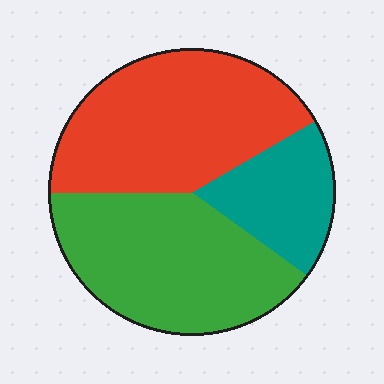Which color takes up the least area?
Teal, at roughly 20%.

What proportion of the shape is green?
Green covers around 40% of the shape.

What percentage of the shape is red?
Red takes up between a quarter and a half of the shape.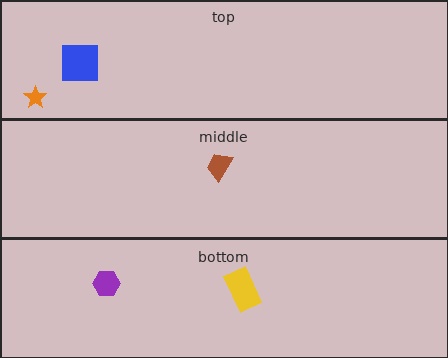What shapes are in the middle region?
The brown trapezoid.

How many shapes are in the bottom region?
2.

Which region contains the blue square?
The top region.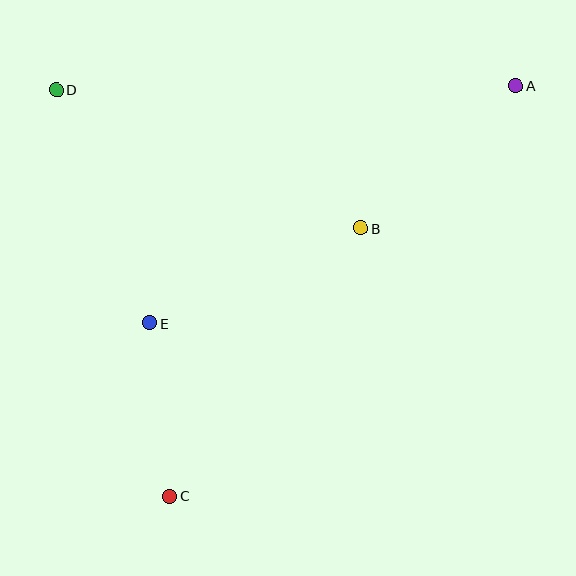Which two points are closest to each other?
Points C and E are closest to each other.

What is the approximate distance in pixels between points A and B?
The distance between A and B is approximately 210 pixels.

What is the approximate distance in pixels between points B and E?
The distance between B and E is approximately 231 pixels.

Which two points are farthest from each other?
Points A and C are farthest from each other.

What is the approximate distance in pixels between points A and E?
The distance between A and E is approximately 436 pixels.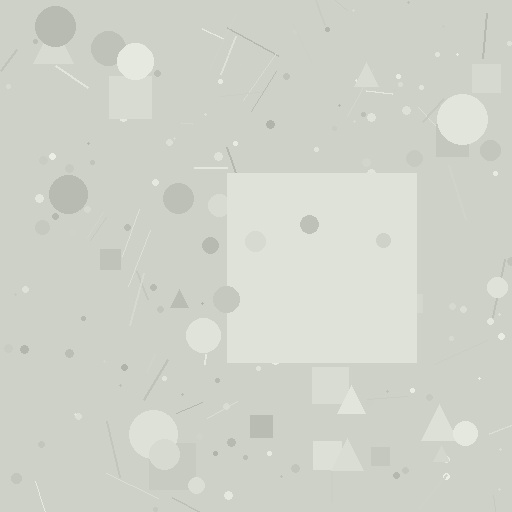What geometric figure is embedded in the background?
A square is embedded in the background.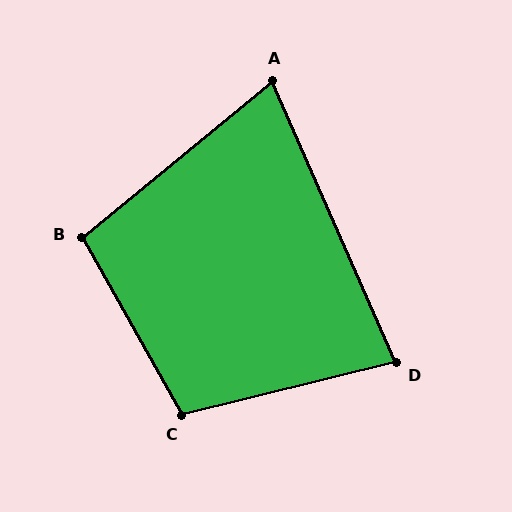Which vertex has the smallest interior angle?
A, at approximately 74 degrees.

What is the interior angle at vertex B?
Approximately 100 degrees (obtuse).